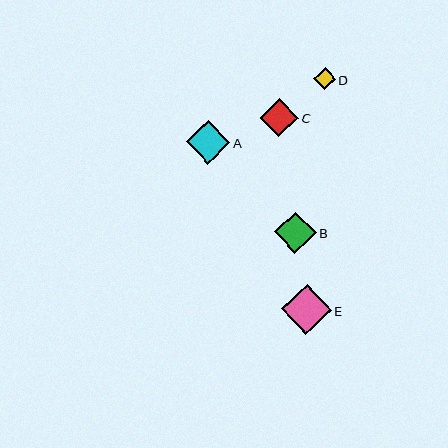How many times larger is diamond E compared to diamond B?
Diamond E is approximately 1.2 times the size of diamond B.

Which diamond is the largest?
Diamond E is the largest with a size of approximately 50 pixels.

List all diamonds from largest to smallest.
From largest to smallest: E, A, B, C, D.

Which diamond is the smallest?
Diamond D is the smallest with a size of approximately 22 pixels.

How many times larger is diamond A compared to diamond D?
Diamond A is approximately 2.0 times the size of diamond D.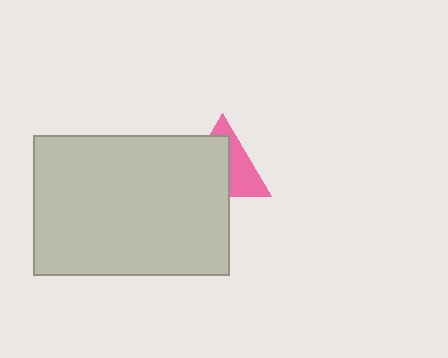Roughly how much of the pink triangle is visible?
A small part of it is visible (roughly 44%).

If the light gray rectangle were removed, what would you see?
You would see the complete pink triangle.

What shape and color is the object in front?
The object in front is a light gray rectangle.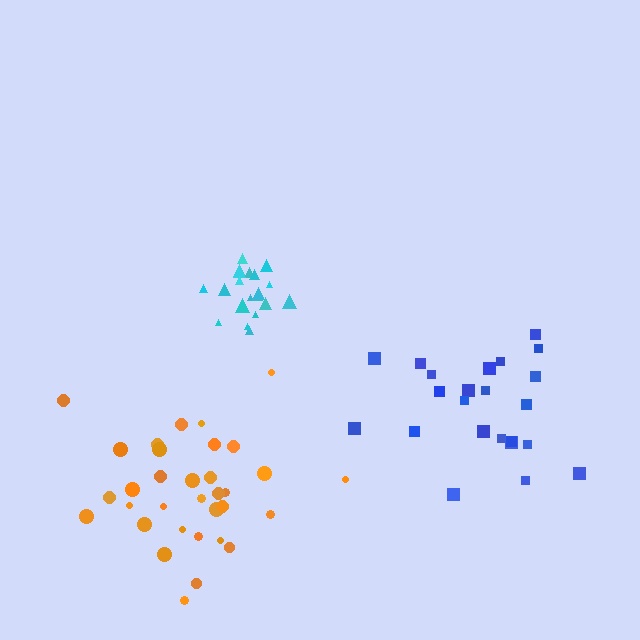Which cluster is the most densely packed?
Cyan.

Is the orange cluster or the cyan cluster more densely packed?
Cyan.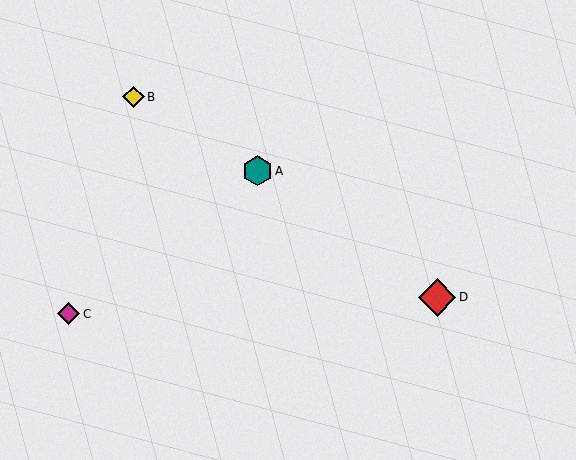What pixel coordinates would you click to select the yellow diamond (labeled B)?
Click at (134, 97) to select the yellow diamond B.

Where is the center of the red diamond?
The center of the red diamond is at (437, 297).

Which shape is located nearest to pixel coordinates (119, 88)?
The yellow diamond (labeled B) at (134, 97) is nearest to that location.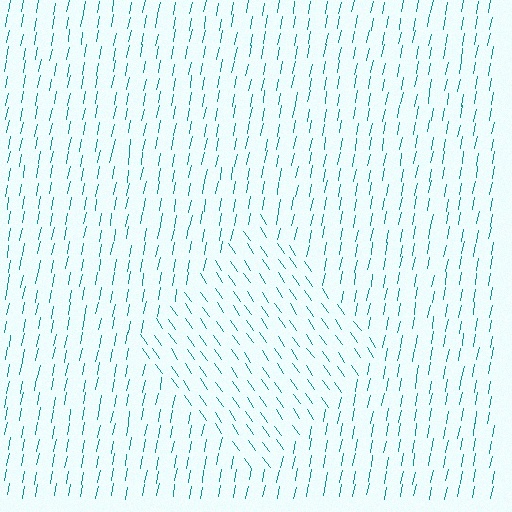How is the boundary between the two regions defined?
The boundary is defined purely by a change in line orientation (approximately 45 degrees difference). All lines are the same color and thickness.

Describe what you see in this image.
The image is filled with small teal line segments. A diamond region in the image has lines oriented differently from the surrounding lines, creating a visible texture boundary.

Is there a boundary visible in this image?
Yes, there is a texture boundary formed by a change in line orientation.